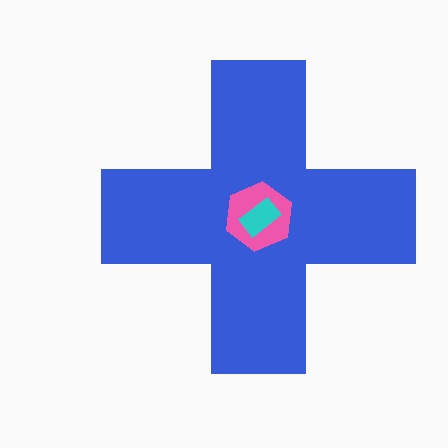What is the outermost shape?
The blue cross.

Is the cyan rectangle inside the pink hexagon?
Yes.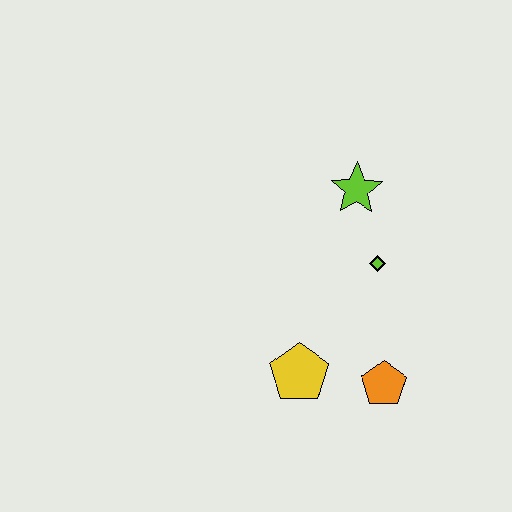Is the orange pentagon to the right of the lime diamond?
Yes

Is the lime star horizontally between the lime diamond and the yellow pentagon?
Yes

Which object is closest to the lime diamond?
The lime star is closest to the lime diamond.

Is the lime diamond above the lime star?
No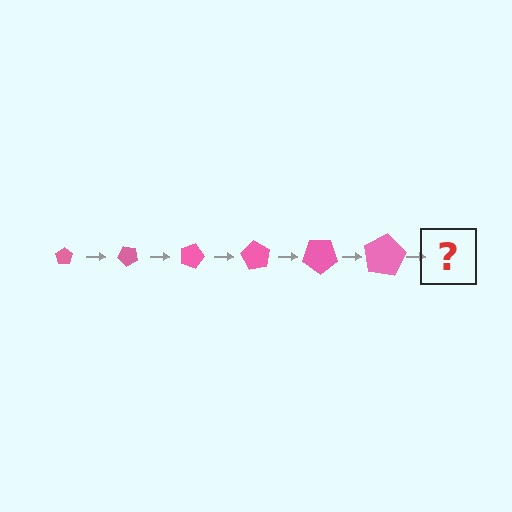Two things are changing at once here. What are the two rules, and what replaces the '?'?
The two rules are that the pentagon grows larger each step and it rotates 45 degrees each step. The '?' should be a pentagon, larger than the previous one and rotated 270 degrees from the start.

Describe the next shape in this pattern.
It should be a pentagon, larger than the previous one and rotated 270 degrees from the start.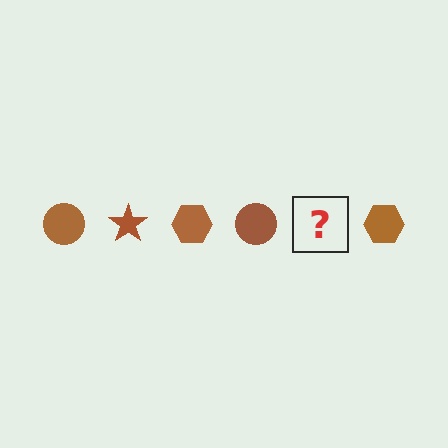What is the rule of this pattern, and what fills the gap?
The rule is that the pattern cycles through circle, star, hexagon shapes in brown. The gap should be filled with a brown star.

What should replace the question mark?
The question mark should be replaced with a brown star.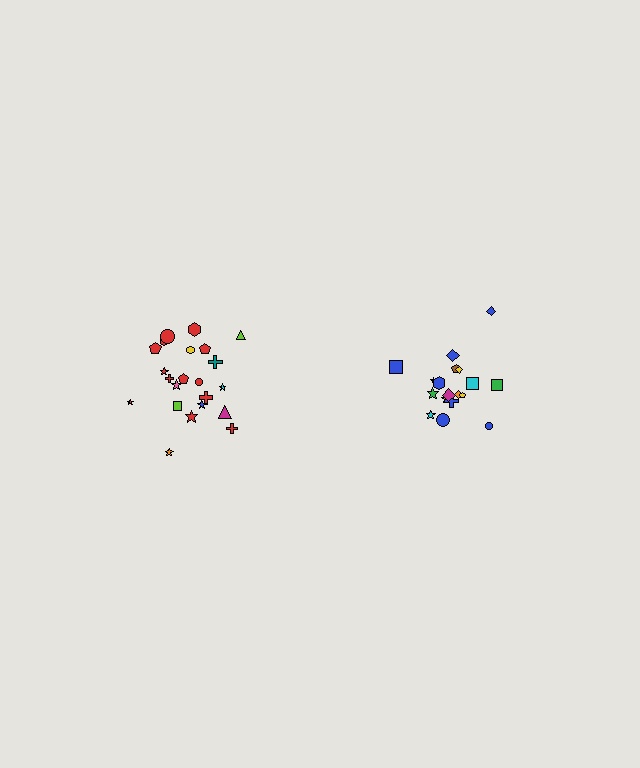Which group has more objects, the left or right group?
The left group.